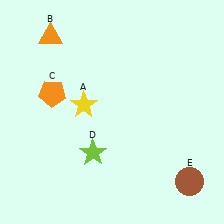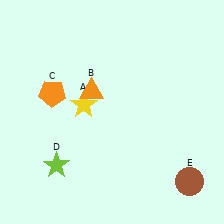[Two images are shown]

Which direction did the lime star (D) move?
The lime star (D) moved left.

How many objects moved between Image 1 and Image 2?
2 objects moved between the two images.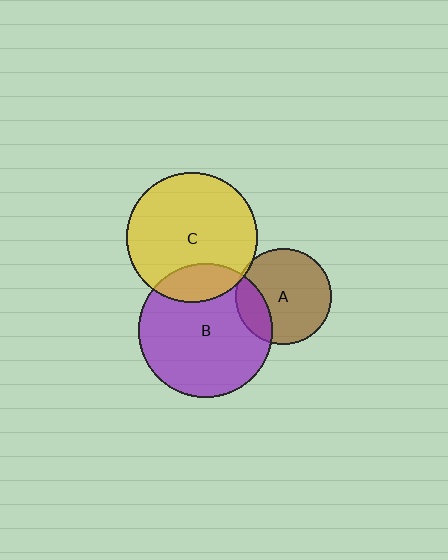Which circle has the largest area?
Circle B (purple).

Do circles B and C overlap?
Yes.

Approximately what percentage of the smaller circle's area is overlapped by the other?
Approximately 20%.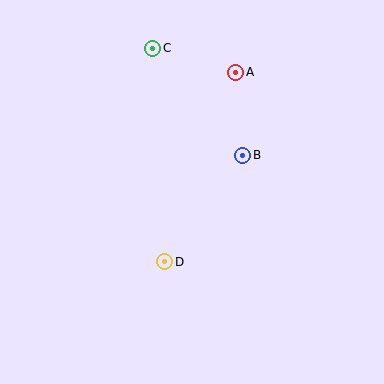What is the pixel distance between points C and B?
The distance between C and B is 140 pixels.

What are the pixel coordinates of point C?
Point C is at (153, 48).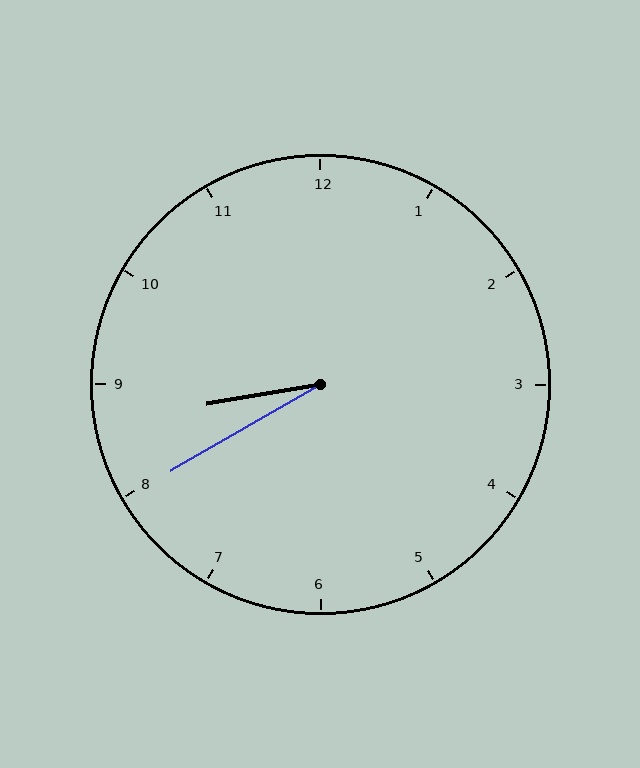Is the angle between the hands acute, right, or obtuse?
It is acute.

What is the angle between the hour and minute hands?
Approximately 20 degrees.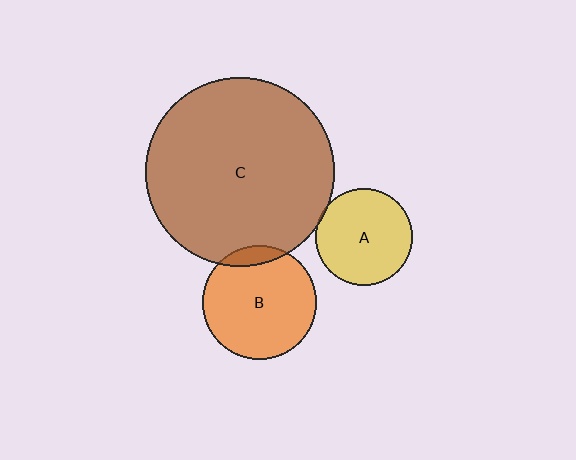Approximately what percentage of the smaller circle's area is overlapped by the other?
Approximately 10%.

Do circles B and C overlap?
Yes.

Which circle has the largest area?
Circle C (brown).